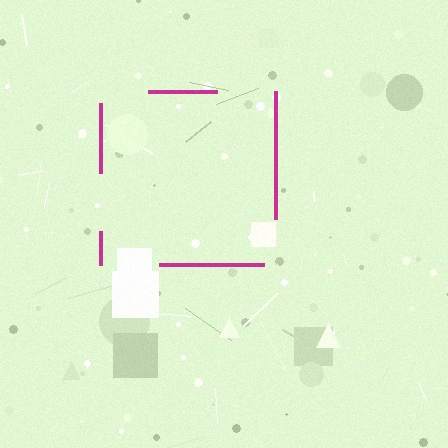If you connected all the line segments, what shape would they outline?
They would outline a square.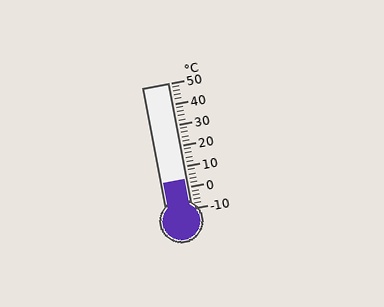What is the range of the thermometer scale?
The thermometer scale ranges from -10°C to 50°C.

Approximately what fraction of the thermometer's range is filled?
The thermometer is filled to approximately 25% of its range.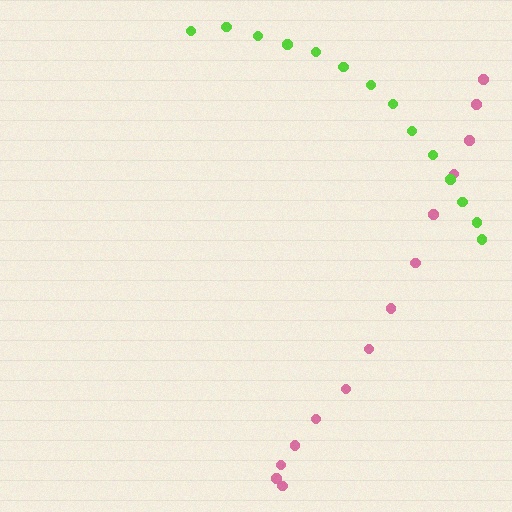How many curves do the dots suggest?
There are 2 distinct paths.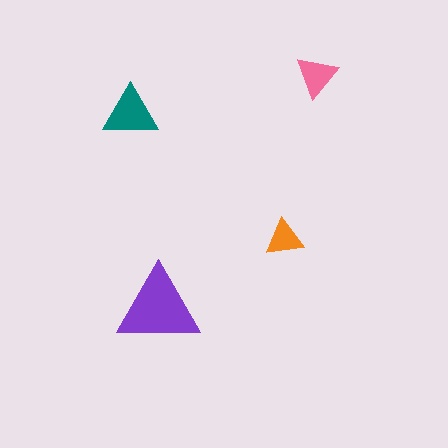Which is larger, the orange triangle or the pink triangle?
The pink one.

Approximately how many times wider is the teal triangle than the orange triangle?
About 1.5 times wider.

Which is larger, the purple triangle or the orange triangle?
The purple one.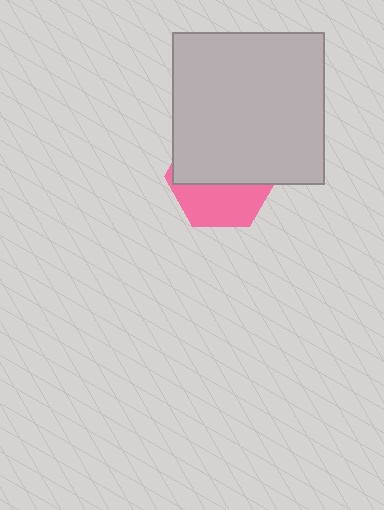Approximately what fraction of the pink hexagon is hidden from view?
Roughly 60% of the pink hexagon is hidden behind the light gray square.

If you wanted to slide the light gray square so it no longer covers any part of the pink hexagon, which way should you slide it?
Slide it up — that is the most direct way to separate the two shapes.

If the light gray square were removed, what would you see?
You would see the complete pink hexagon.